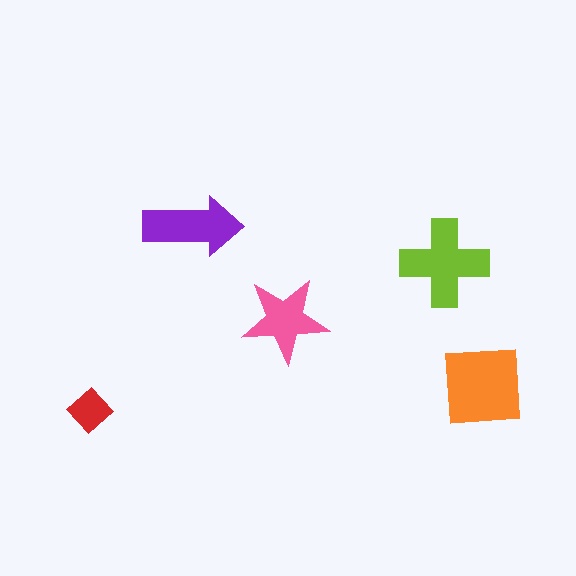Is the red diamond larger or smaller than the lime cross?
Smaller.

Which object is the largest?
The orange square.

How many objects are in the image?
There are 5 objects in the image.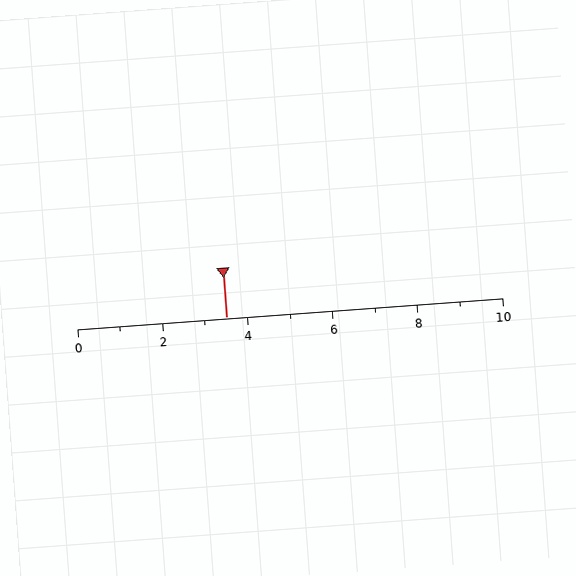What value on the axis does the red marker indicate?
The marker indicates approximately 3.5.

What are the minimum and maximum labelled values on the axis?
The axis runs from 0 to 10.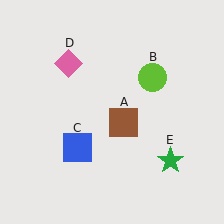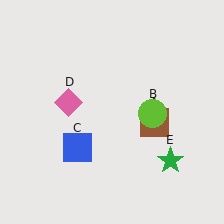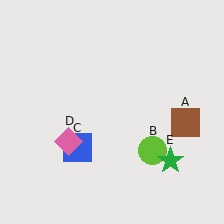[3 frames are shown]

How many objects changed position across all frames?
3 objects changed position: brown square (object A), lime circle (object B), pink diamond (object D).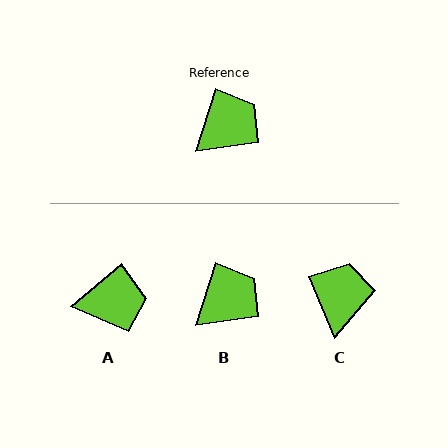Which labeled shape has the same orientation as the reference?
B.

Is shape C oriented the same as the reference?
No, it is off by about 40 degrees.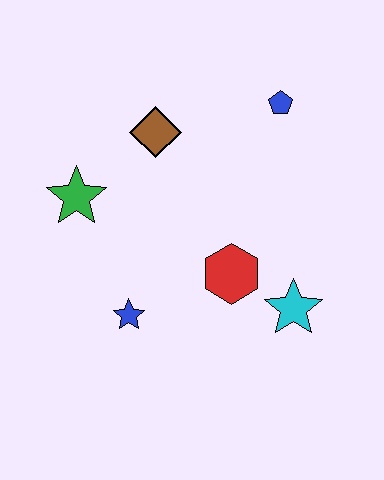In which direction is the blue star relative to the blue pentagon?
The blue star is below the blue pentagon.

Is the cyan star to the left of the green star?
No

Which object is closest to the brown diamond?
The green star is closest to the brown diamond.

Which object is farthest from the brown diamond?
The cyan star is farthest from the brown diamond.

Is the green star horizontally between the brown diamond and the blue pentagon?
No